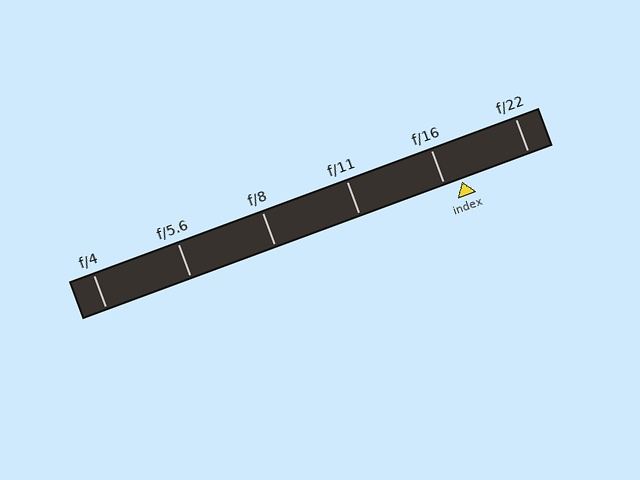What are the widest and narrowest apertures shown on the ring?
The widest aperture shown is f/4 and the narrowest is f/22.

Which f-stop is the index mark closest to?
The index mark is closest to f/16.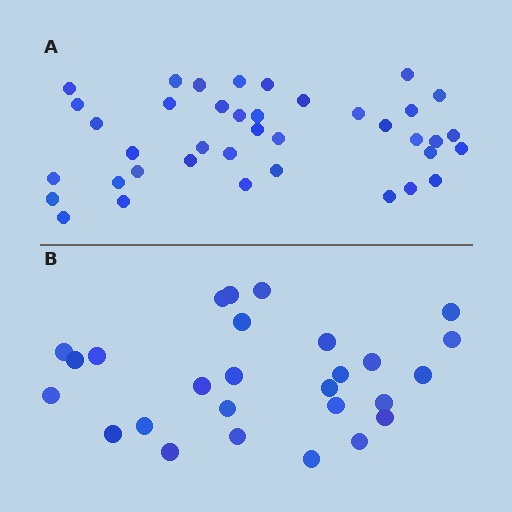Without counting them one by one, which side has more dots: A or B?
Region A (the top region) has more dots.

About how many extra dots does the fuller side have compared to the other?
Region A has roughly 12 or so more dots than region B.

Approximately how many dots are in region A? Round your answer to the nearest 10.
About 40 dots. (The exact count is 39, which rounds to 40.)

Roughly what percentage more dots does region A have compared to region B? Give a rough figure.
About 45% more.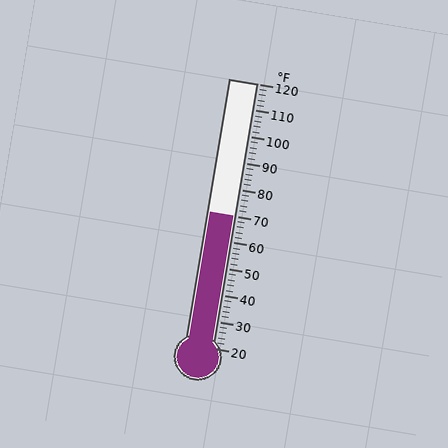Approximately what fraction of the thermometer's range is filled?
The thermometer is filled to approximately 50% of its range.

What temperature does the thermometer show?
The thermometer shows approximately 70°F.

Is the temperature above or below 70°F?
The temperature is at 70°F.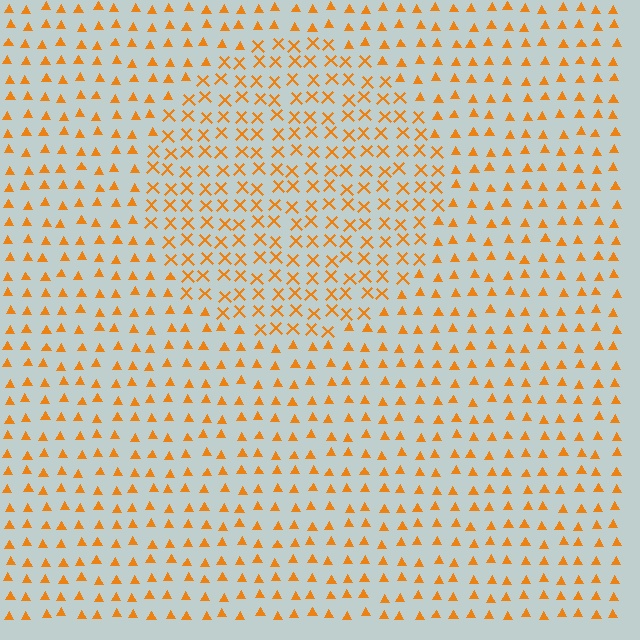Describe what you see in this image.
The image is filled with small orange elements arranged in a uniform grid. A circle-shaped region contains X marks, while the surrounding area contains triangles. The boundary is defined purely by the change in element shape.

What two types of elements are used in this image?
The image uses X marks inside the circle region and triangles outside it.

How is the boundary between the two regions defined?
The boundary is defined by a change in element shape: X marks inside vs. triangles outside. All elements share the same color and spacing.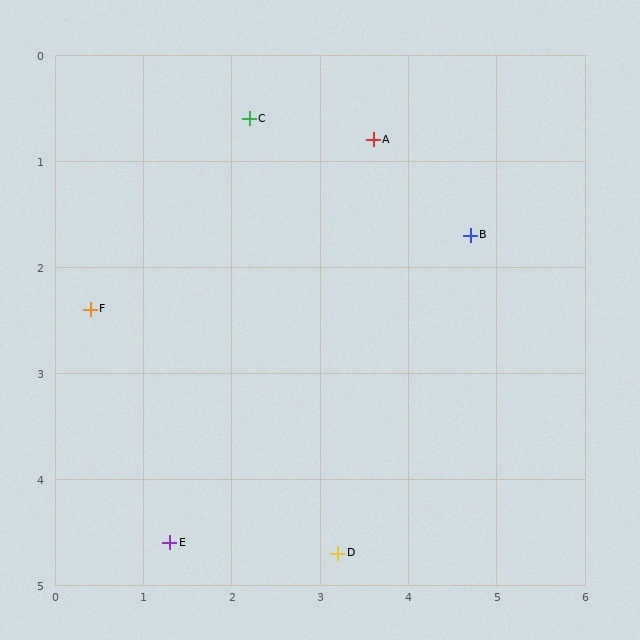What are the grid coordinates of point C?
Point C is at approximately (2.2, 0.6).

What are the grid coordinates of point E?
Point E is at approximately (1.3, 4.6).